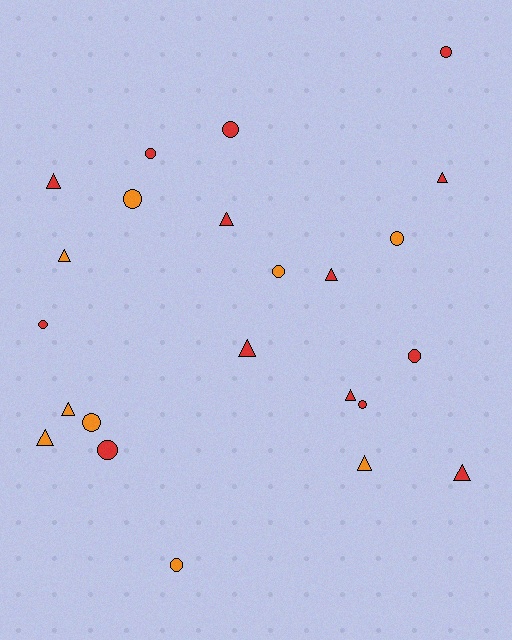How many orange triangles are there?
There are 4 orange triangles.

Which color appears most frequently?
Red, with 14 objects.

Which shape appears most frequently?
Circle, with 12 objects.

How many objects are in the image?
There are 23 objects.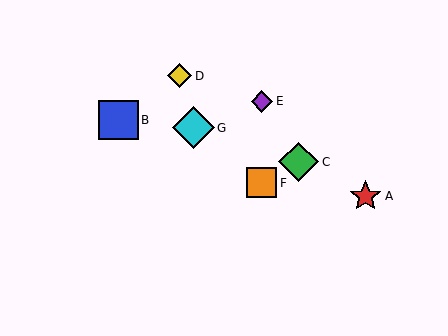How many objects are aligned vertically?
2 objects (E, F) are aligned vertically.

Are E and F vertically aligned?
Yes, both are at x≈262.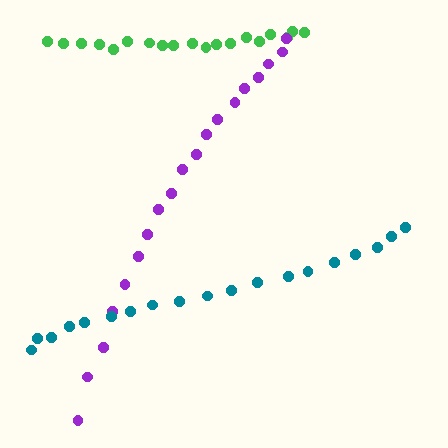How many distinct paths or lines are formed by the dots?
There are 3 distinct paths.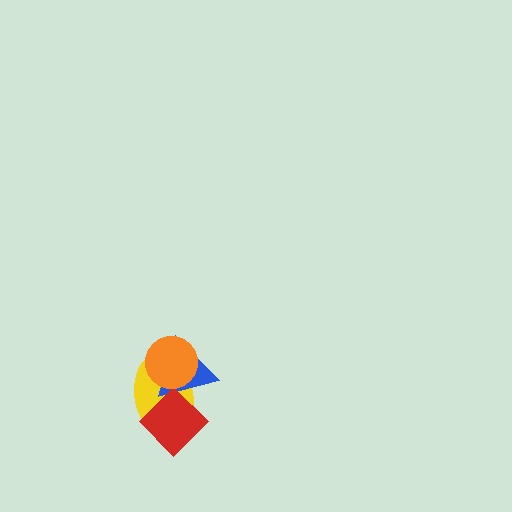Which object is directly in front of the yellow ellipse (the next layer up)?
The blue triangle is directly in front of the yellow ellipse.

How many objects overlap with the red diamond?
2 objects overlap with the red diamond.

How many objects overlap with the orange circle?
2 objects overlap with the orange circle.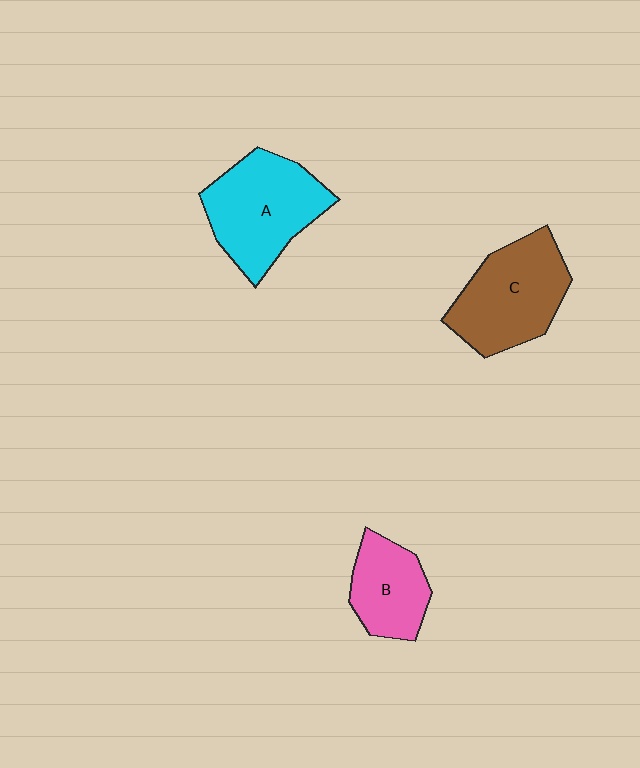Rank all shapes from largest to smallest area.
From largest to smallest: A (cyan), C (brown), B (pink).